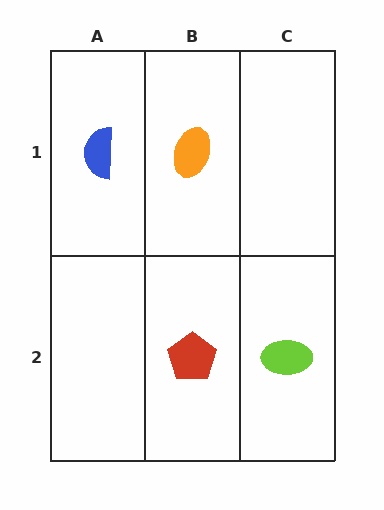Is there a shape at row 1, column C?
No, that cell is empty.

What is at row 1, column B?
An orange ellipse.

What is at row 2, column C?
A lime ellipse.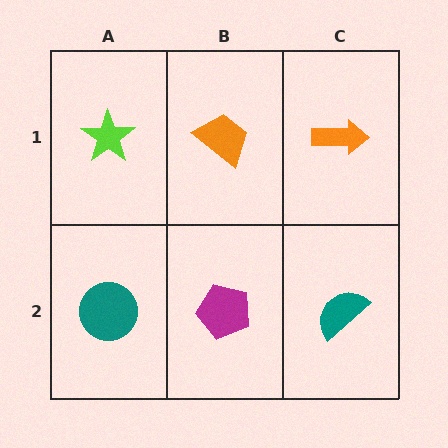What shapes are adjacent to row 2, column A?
A lime star (row 1, column A), a magenta pentagon (row 2, column B).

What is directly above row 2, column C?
An orange arrow.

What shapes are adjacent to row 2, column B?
An orange trapezoid (row 1, column B), a teal circle (row 2, column A), a teal semicircle (row 2, column C).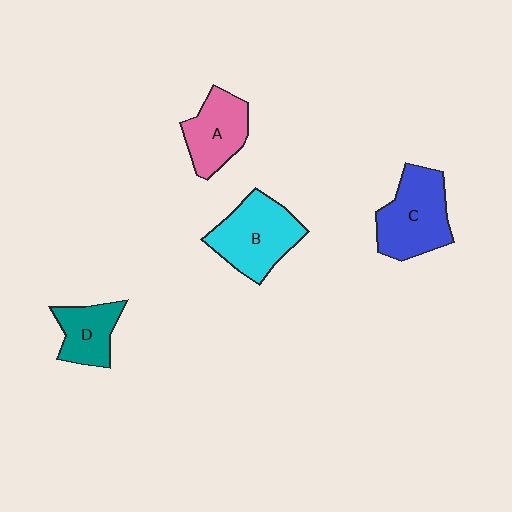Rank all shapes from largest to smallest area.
From largest to smallest: B (cyan), C (blue), A (pink), D (teal).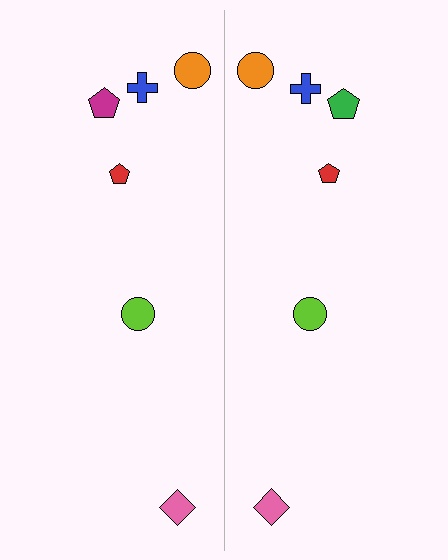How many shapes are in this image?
There are 12 shapes in this image.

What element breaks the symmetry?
The green pentagon on the right side breaks the symmetry — its mirror counterpart is magenta.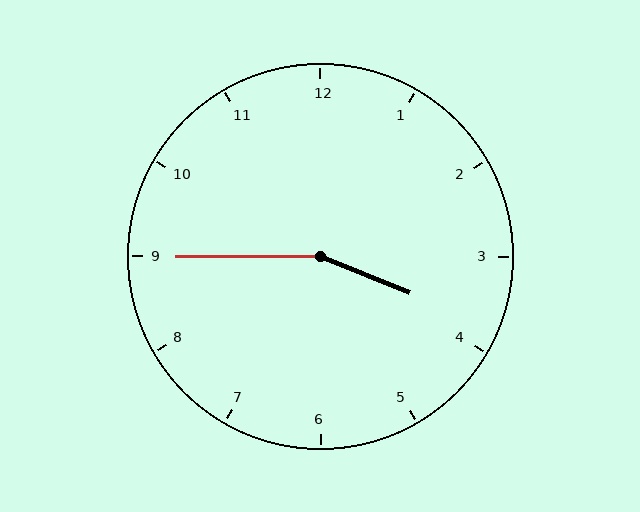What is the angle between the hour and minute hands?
Approximately 158 degrees.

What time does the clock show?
3:45.